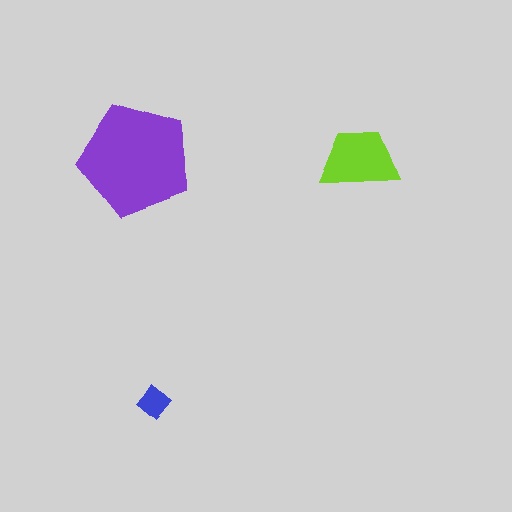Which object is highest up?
The purple pentagon is topmost.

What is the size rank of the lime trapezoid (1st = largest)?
2nd.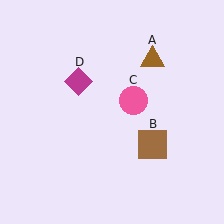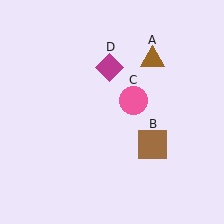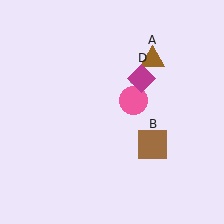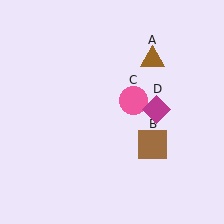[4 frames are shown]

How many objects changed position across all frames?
1 object changed position: magenta diamond (object D).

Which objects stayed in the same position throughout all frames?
Brown triangle (object A) and brown square (object B) and pink circle (object C) remained stationary.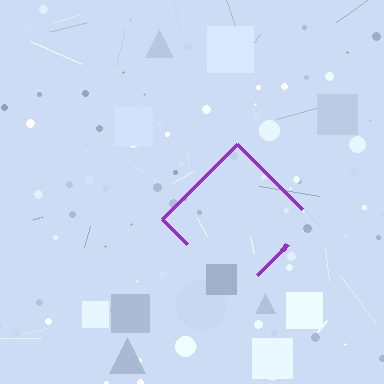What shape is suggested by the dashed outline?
The dashed outline suggests a diamond.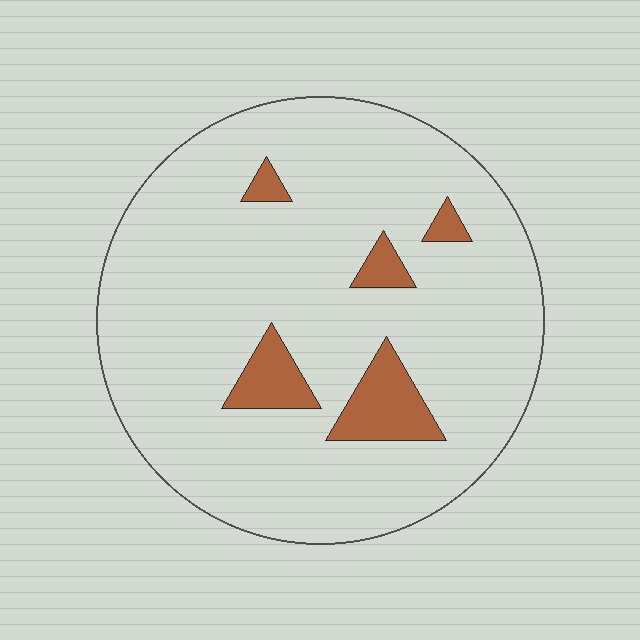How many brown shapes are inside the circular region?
5.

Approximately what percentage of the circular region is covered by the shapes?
Approximately 10%.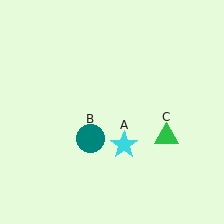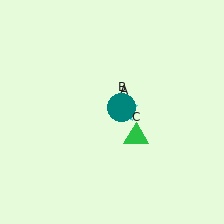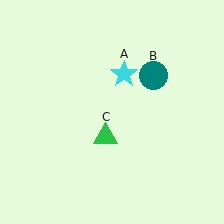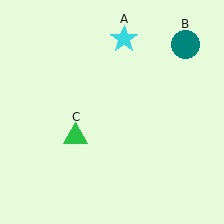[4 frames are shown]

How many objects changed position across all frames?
3 objects changed position: cyan star (object A), teal circle (object B), green triangle (object C).